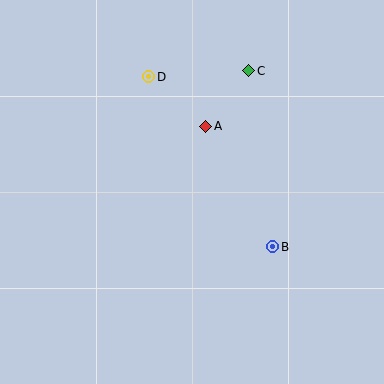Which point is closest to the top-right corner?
Point C is closest to the top-right corner.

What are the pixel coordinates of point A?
Point A is at (206, 126).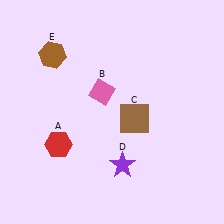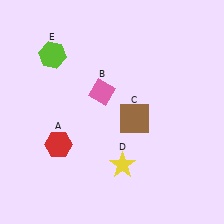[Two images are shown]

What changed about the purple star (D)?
In Image 1, D is purple. In Image 2, it changed to yellow.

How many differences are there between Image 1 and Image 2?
There are 2 differences between the two images.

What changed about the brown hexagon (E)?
In Image 1, E is brown. In Image 2, it changed to lime.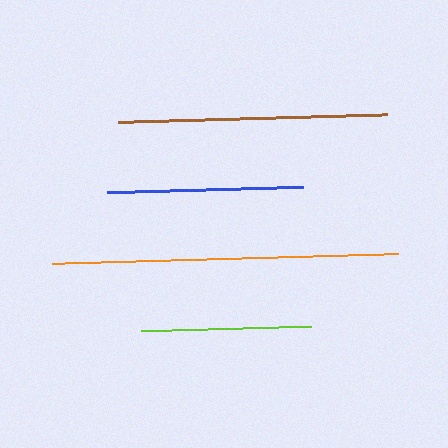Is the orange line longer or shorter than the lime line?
The orange line is longer than the lime line.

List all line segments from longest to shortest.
From longest to shortest: orange, brown, blue, lime.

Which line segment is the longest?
The orange line is the longest at approximately 346 pixels.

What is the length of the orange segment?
The orange segment is approximately 346 pixels long.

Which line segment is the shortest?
The lime line is the shortest at approximately 171 pixels.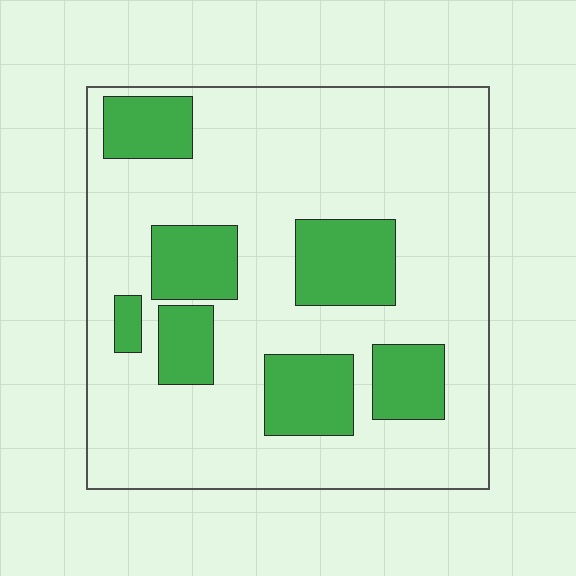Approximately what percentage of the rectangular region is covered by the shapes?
Approximately 25%.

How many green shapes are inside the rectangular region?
7.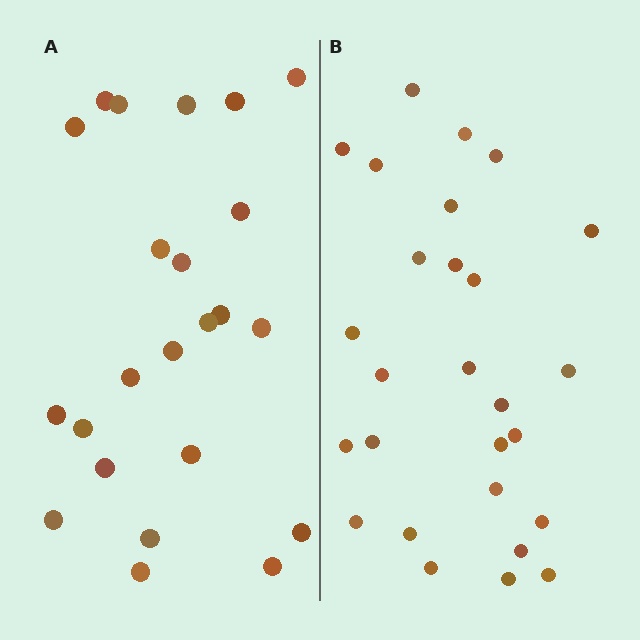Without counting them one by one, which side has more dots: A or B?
Region B (the right region) has more dots.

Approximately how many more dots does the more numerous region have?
Region B has about 4 more dots than region A.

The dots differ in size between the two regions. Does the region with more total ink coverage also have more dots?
No. Region A has more total ink coverage because its dots are larger, but region B actually contains more individual dots. Total area can be misleading — the number of items is what matters here.